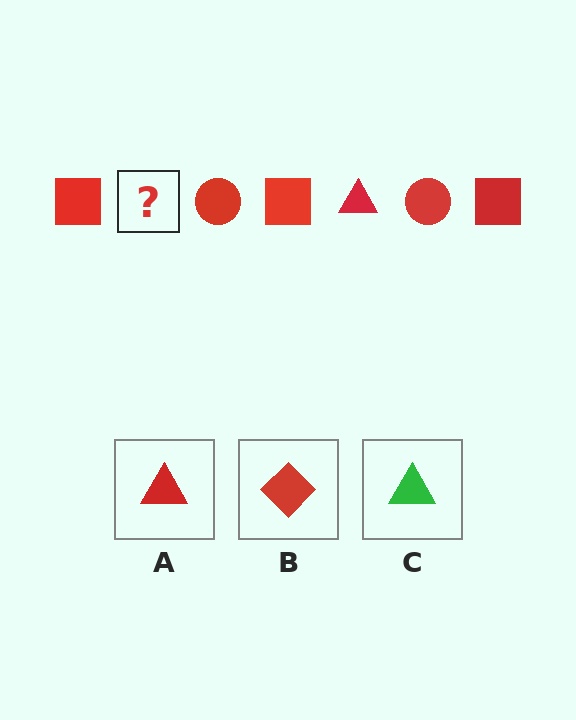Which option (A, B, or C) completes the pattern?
A.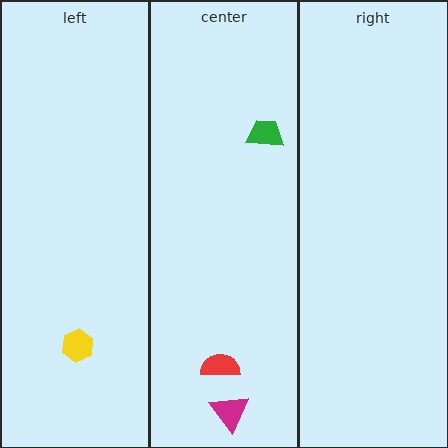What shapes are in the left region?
The yellow hexagon.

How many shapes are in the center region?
3.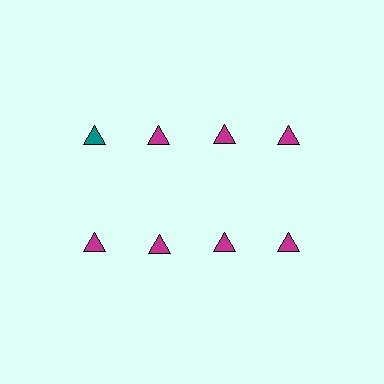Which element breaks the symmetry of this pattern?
The teal triangle in the top row, leftmost column breaks the symmetry. All other shapes are magenta triangles.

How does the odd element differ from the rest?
It has a different color: teal instead of magenta.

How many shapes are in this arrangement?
There are 8 shapes arranged in a grid pattern.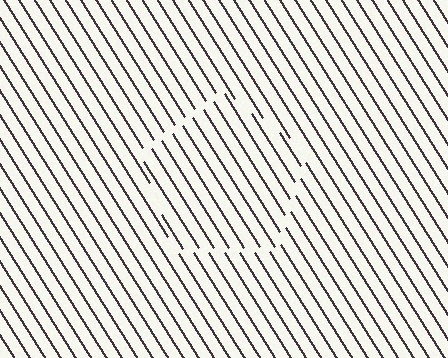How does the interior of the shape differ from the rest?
The interior of the shape contains the same grating, shifted by half a period — the contour is defined by the phase discontinuity where line-ends from the inner and outer gratings abut.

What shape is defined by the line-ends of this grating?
An illusory pentagon. The interior of the shape contains the same grating, shifted by half a period — the contour is defined by the phase discontinuity where line-ends from the inner and outer gratings abut.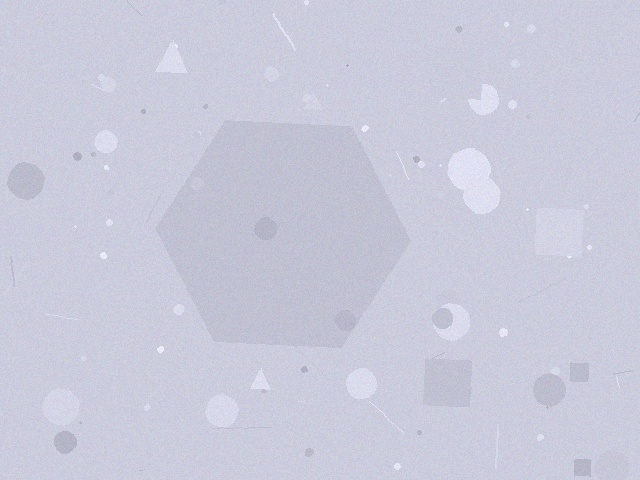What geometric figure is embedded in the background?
A hexagon is embedded in the background.